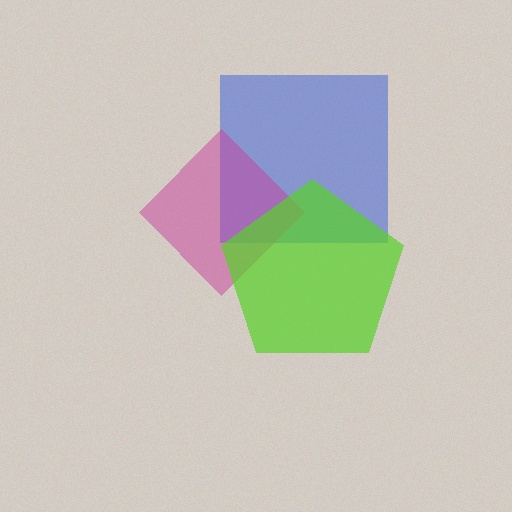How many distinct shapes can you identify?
There are 3 distinct shapes: a blue square, a magenta diamond, a lime pentagon.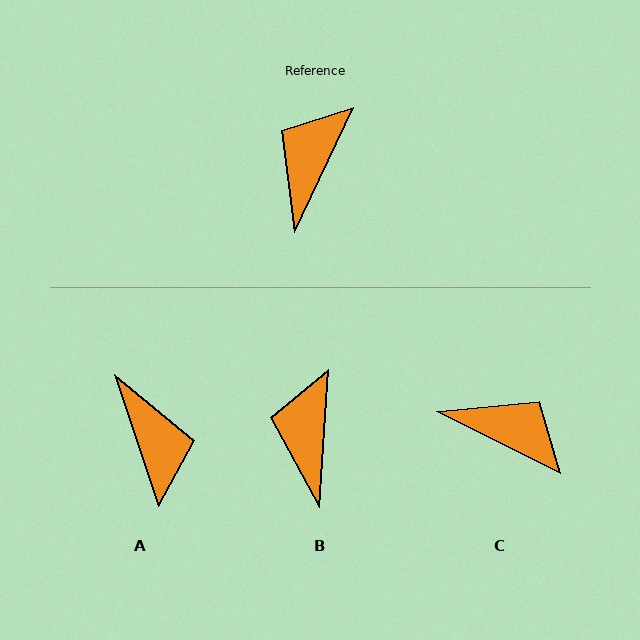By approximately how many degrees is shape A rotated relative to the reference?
Approximately 136 degrees clockwise.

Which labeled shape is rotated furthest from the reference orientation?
A, about 136 degrees away.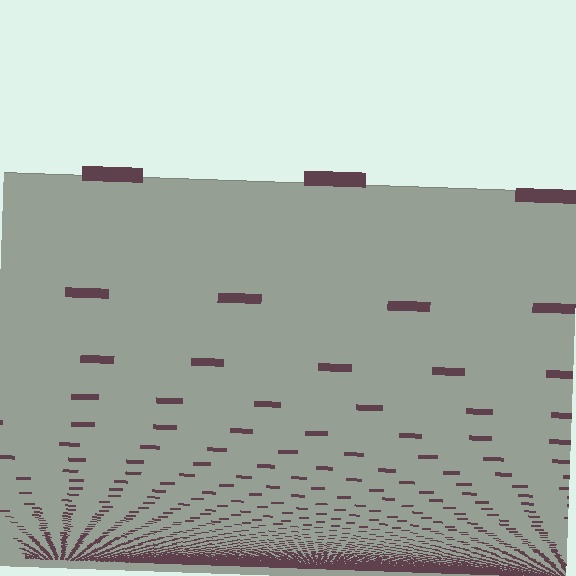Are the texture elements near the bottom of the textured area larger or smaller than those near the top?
Smaller. The gradient is inverted — elements near the bottom are smaller and denser.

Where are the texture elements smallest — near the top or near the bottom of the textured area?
Near the bottom.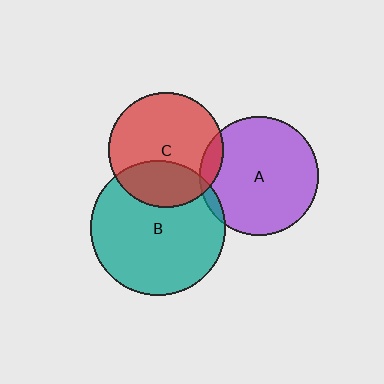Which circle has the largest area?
Circle B (teal).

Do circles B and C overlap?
Yes.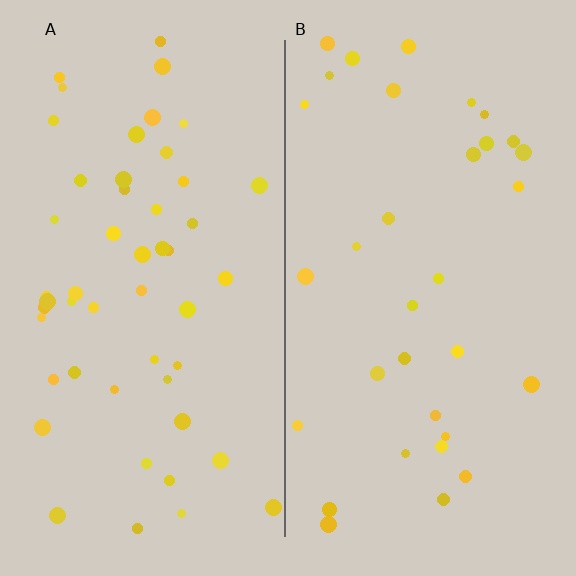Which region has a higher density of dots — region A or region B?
A (the left).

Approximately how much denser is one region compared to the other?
Approximately 1.5× — region A over region B.